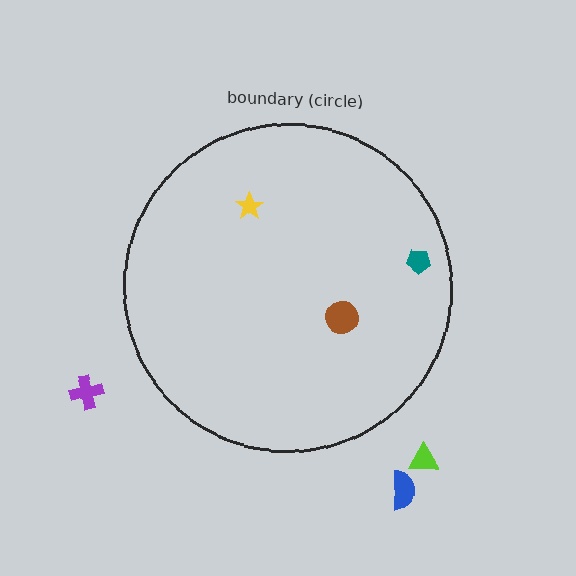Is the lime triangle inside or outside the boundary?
Outside.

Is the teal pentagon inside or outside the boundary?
Inside.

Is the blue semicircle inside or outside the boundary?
Outside.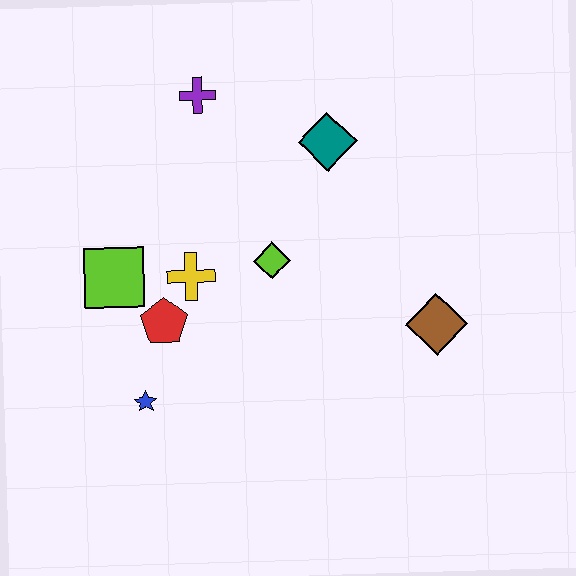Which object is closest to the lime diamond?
The yellow cross is closest to the lime diamond.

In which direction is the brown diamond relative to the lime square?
The brown diamond is to the right of the lime square.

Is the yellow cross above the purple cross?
No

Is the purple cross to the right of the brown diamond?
No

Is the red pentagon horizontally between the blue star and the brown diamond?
Yes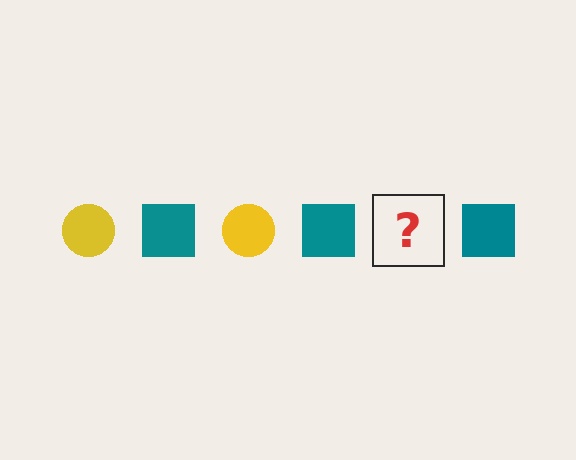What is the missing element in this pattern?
The missing element is a yellow circle.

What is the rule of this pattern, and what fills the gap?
The rule is that the pattern alternates between yellow circle and teal square. The gap should be filled with a yellow circle.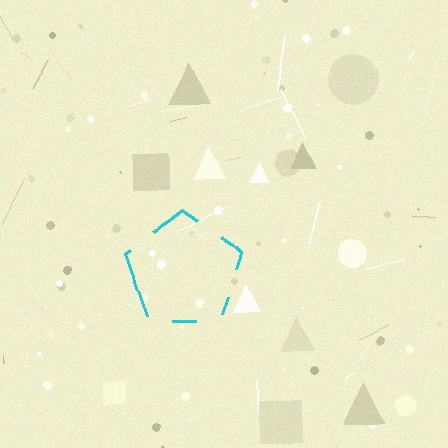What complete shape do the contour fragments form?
The contour fragments form a pentagon.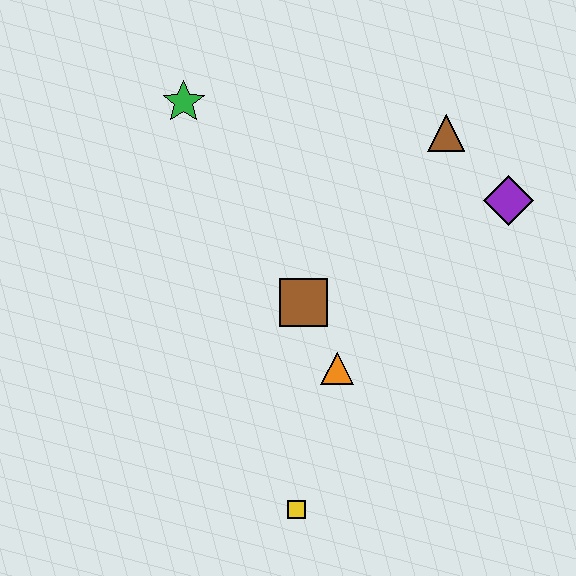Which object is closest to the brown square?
The orange triangle is closest to the brown square.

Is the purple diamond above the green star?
No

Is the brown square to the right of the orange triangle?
No